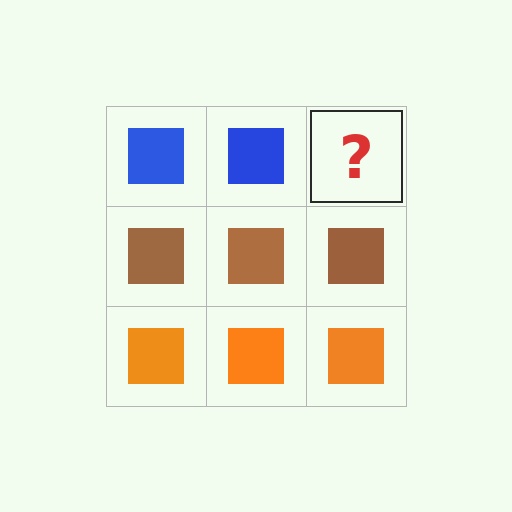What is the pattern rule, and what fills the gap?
The rule is that each row has a consistent color. The gap should be filled with a blue square.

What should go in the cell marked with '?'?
The missing cell should contain a blue square.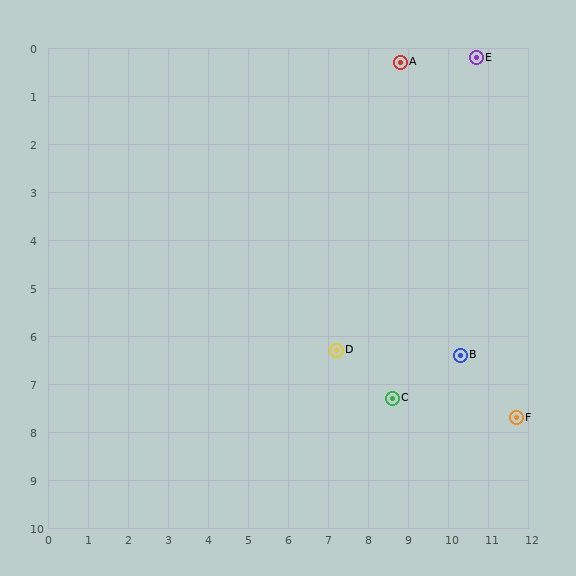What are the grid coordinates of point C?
Point C is at approximately (8.6, 7.3).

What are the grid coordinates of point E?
Point E is at approximately (10.7, 0.2).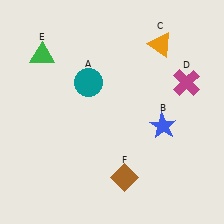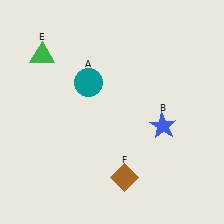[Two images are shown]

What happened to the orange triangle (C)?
The orange triangle (C) was removed in Image 2. It was in the top-right area of Image 1.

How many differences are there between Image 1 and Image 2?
There are 2 differences between the two images.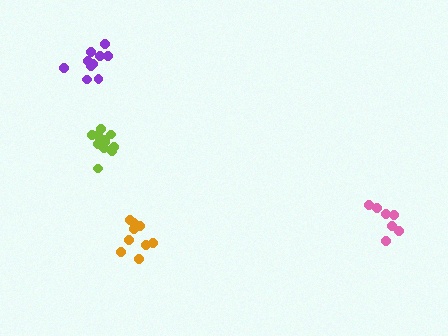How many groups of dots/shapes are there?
There are 4 groups.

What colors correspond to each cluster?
The clusters are colored: pink, orange, lime, purple.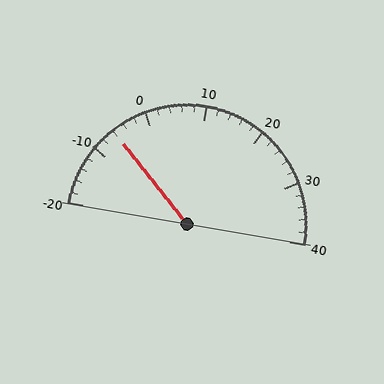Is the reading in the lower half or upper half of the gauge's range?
The reading is in the lower half of the range (-20 to 40).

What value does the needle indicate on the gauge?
The needle indicates approximately -6.